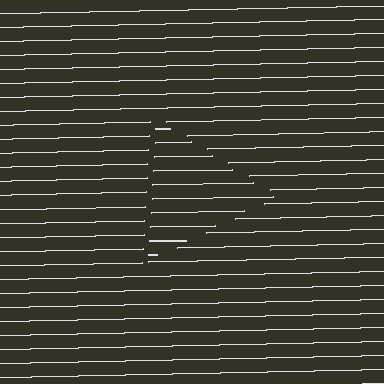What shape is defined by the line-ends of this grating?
An illusory triangle. The interior of the shape contains the same grating, shifted by half a period — the contour is defined by the phase discontinuity where line-ends from the inner and outer gratings abut.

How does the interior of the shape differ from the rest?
The interior of the shape contains the same grating, shifted by half a period — the contour is defined by the phase discontinuity where line-ends from the inner and outer gratings abut.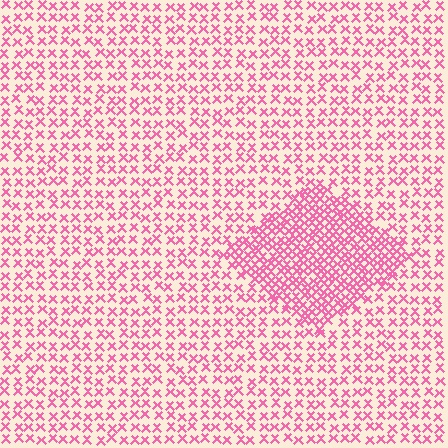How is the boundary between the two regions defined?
The boundary is defined by a change in element density (approximately 2.1x ratio). All elements are the same color, size, and shape.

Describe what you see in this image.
The image contains small pink elements arranged at two different densities. A diamond-shaped region is visible where the elements are more densely packed than the surrounding area.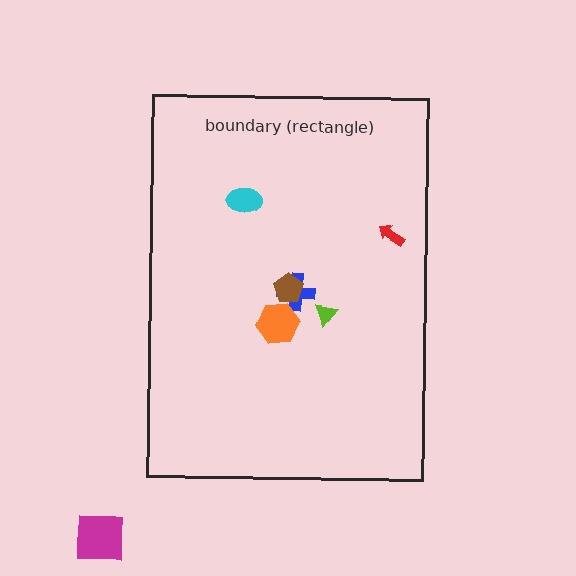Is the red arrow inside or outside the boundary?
Inside.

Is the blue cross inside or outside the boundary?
Inside.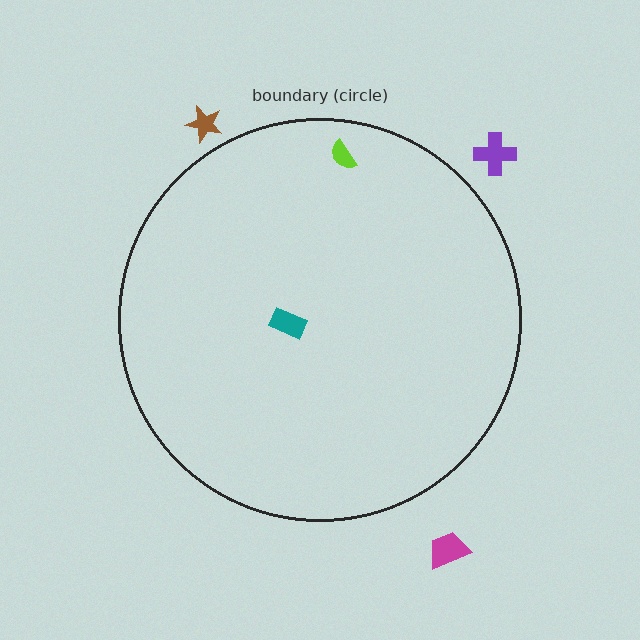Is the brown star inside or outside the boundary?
Outside.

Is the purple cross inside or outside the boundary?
Outside.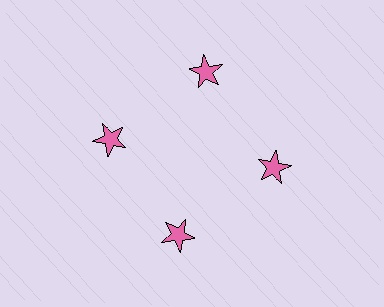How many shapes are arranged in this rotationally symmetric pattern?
There are 4 shapes, arranged in 4 groups of 1.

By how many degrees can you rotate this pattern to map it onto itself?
The pattern maps onto itself every 90 degrees of rotation.